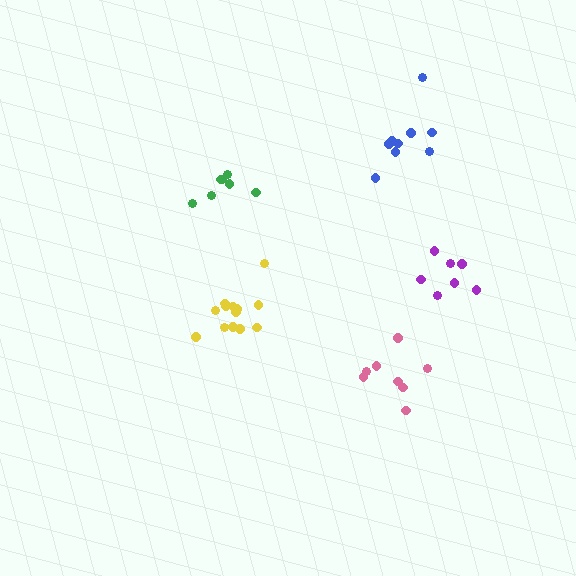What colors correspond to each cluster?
The clusters are colored: yellow, blue, green, purple, pink.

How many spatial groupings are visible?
There are 5 spatial groupings.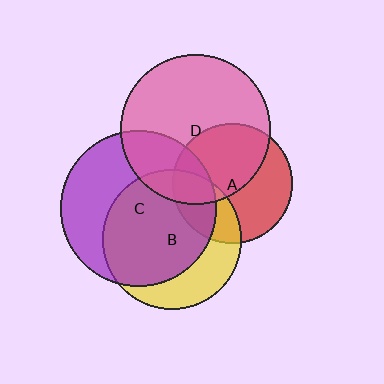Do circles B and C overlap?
Yes.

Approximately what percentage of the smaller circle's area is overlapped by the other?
Approximately 70%.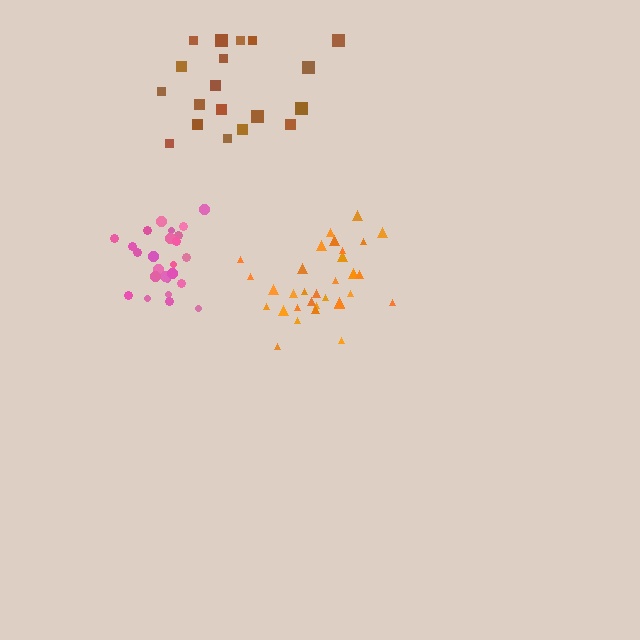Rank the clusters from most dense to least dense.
pink, orange, brown.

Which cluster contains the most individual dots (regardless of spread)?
Orange (32).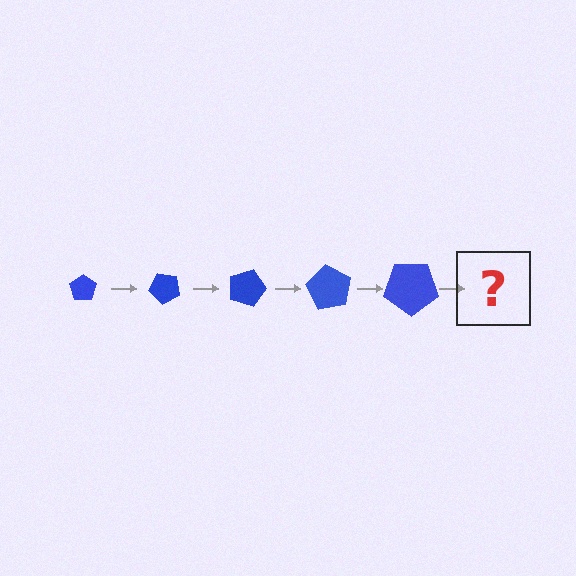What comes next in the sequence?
The next element should be a pentagon, larger than the previous one and rotated 225 degrees from the start.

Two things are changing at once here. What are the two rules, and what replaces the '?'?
The two rules are that the pentagon grows larger each step and it rotates 45 degrees each step. The '?' should be a pentagon, larger than the previous one and rotated 225 degrees from the start.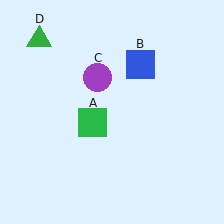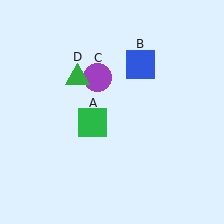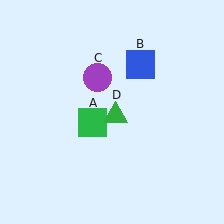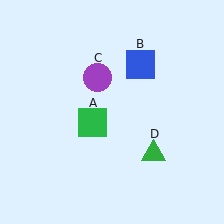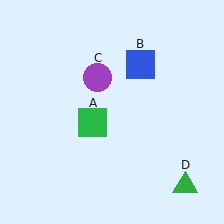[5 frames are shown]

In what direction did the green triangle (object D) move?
The green triangle (object D) moved down and to the right.